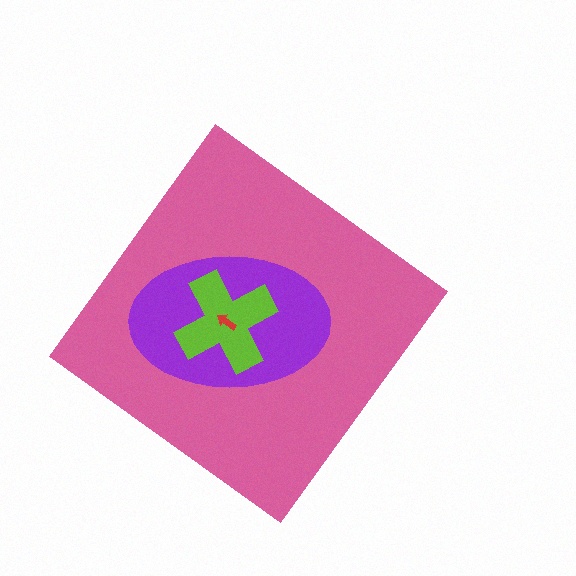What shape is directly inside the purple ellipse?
The lime cross.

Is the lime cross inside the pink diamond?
Yes.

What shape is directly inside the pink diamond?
The purple ellipse.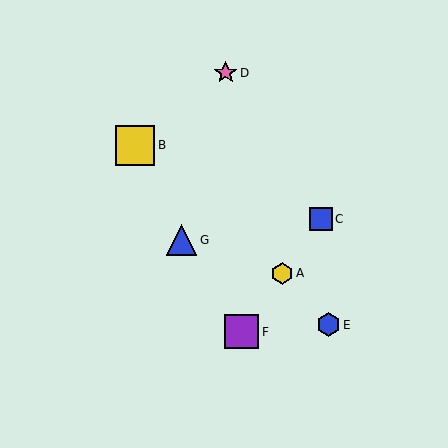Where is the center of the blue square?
The center of the blue square is at (321, 219).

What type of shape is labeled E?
Shape E is a blue hexagon.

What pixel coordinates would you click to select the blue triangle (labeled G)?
Click at (182, 240) to select the blue triangle G.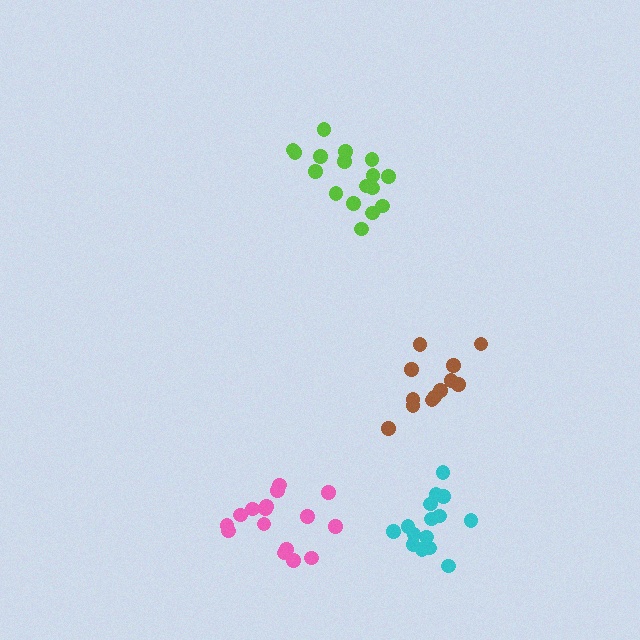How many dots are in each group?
Group 1: 15 dots, Group 2: 12 dots, Group 3: 17 dots, Group 4: 16 dots (60 total).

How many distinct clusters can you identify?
There are 4 distinct clusters.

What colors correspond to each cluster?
The clusters are colored: cyan, brown, lime, pink.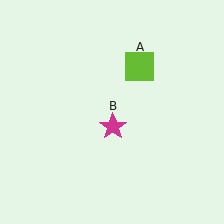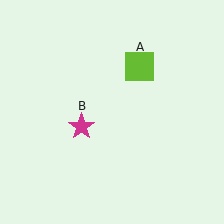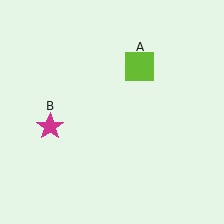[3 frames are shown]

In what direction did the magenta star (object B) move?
The magenta star (object B) moved left.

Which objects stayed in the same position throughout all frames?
Lime square (object A) remained stationary.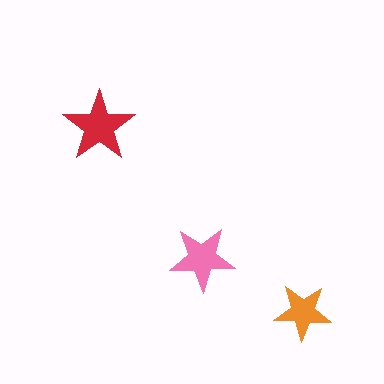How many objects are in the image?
There are 3 objects in the image.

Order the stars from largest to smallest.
the red one, the pink one, the orange one.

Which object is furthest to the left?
The red star is leftmost.